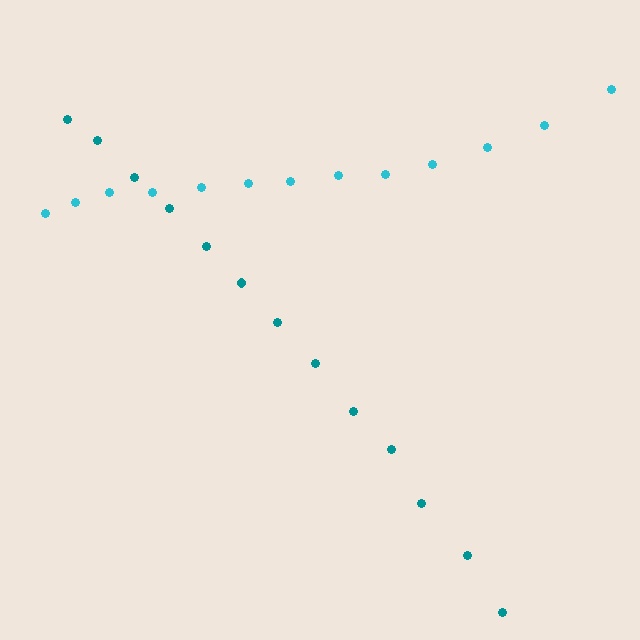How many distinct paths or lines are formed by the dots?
There are 2 distinct paths.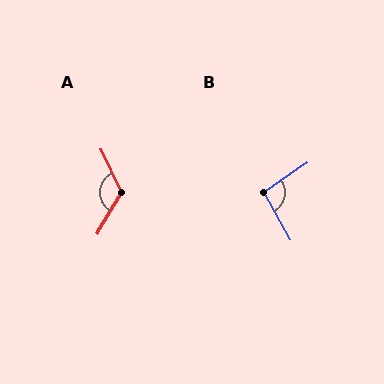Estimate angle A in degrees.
Approximately 123 degrees.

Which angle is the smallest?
B, at approximately 95 degrees.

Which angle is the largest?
A, at approximately 123 degrees.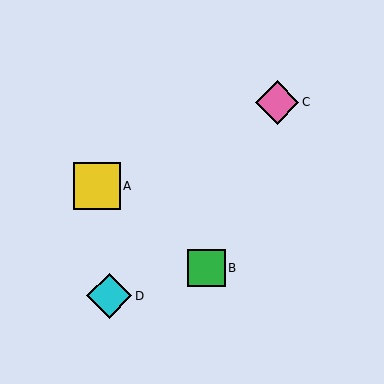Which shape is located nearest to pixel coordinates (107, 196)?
The yellow square (labeled A) at (97, 186) is nearest to that location.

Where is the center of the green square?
The center of the green square is at (206, 268).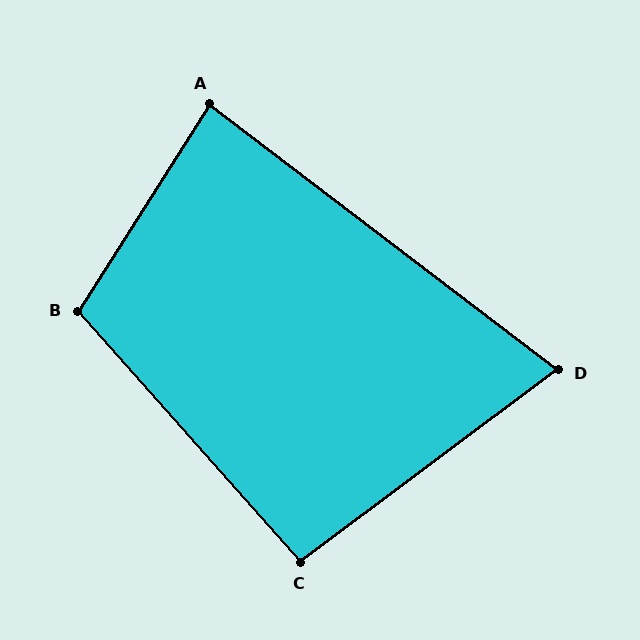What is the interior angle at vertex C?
Approximately 95 degrees (approximately right).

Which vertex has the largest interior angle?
B, at approximately 106 degrees.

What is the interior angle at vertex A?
Approximately 85 degrees (approximately right).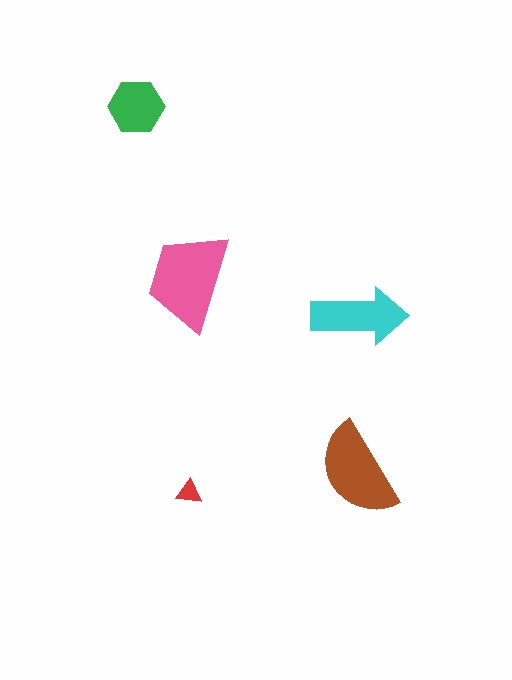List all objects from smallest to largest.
The red triangle, the green hexagon, the cyan arrow, the brown semicircle, the pink trapezoid.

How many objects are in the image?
There are 5 objects in the image.